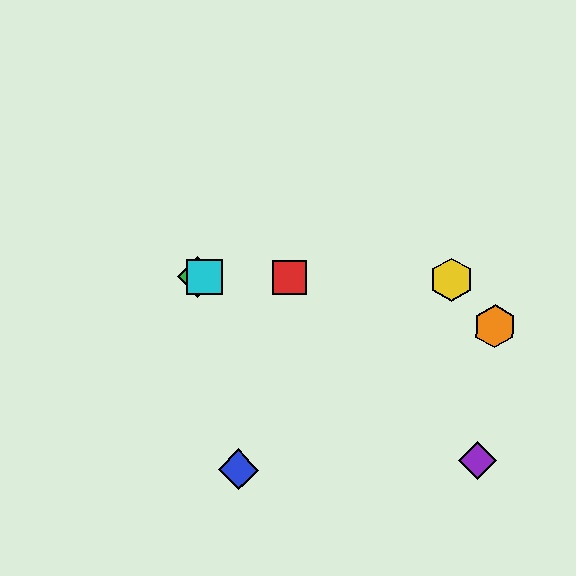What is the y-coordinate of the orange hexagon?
The orange hexagon is at y≈327.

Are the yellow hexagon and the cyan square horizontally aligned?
Yes, both are at y≈280.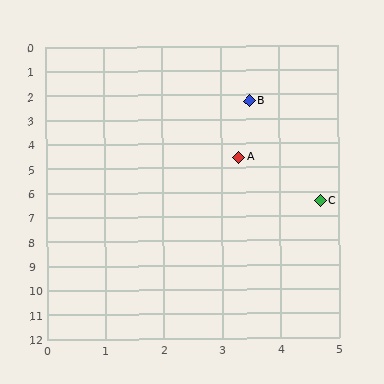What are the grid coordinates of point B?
Point B is at approximately (3.5, 2.3).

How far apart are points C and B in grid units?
Points C and B are about 4.3 grid units apart.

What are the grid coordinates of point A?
Point A is at approximately (3.3, 4.6).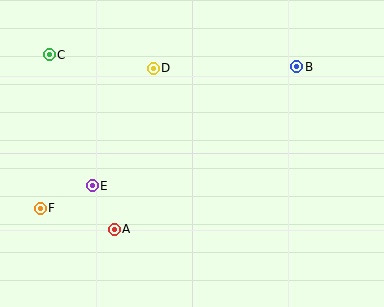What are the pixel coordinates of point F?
Point F is at (40, 208).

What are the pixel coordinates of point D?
Point D is at (153, 68).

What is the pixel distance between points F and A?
The distance between F and A is 77 pixels.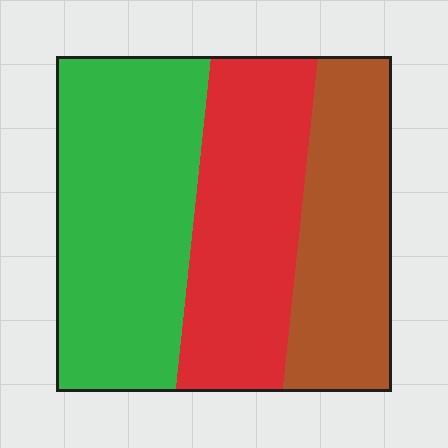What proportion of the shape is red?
Red takes up about one third (1/3) of the shape.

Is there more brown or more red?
Red.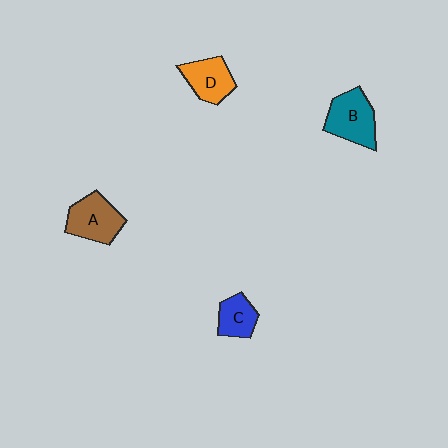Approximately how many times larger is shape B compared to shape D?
Approximately 1.2 times.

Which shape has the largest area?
Shape B (teal).